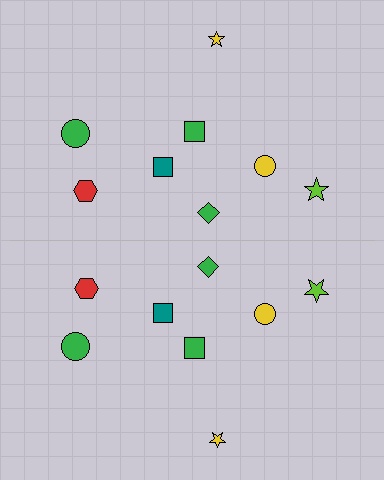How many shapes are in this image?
There are 16 shapes in this image.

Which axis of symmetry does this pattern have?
The pattern has a horizontal axis of symmetry running through the center of the image.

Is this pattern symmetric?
Yes, this pattern has bilateral (reflection) symmetry.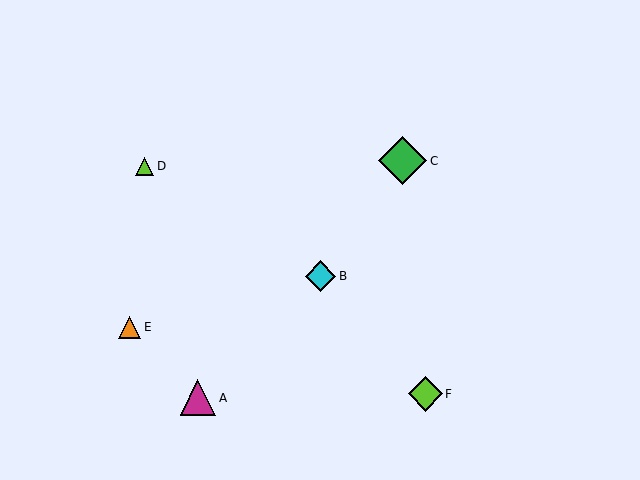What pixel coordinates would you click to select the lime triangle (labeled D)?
Click at (145, 166) to select the lime triangle D.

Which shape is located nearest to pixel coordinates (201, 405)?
The magenta triangle (labeled A) at (198, 398) is nearest to that location.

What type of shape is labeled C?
Shape C is a green diamond.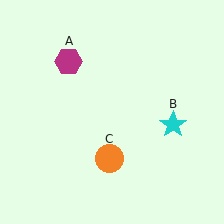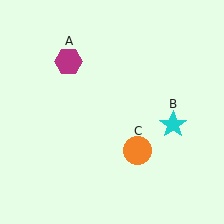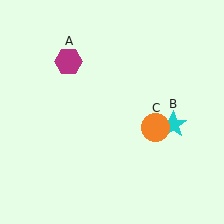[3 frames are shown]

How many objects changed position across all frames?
1 object changed position: orange circle (object C).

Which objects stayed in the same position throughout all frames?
Magenta hexagon (object A) and cyan star (object B) remained stationary.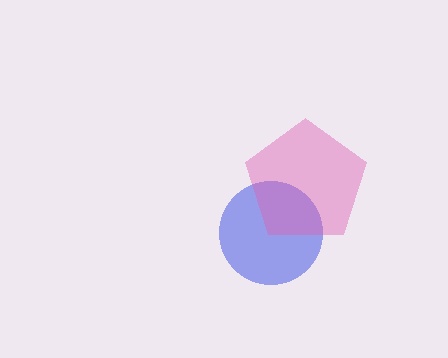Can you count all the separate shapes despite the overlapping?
Yes, there are 2 separate shapes.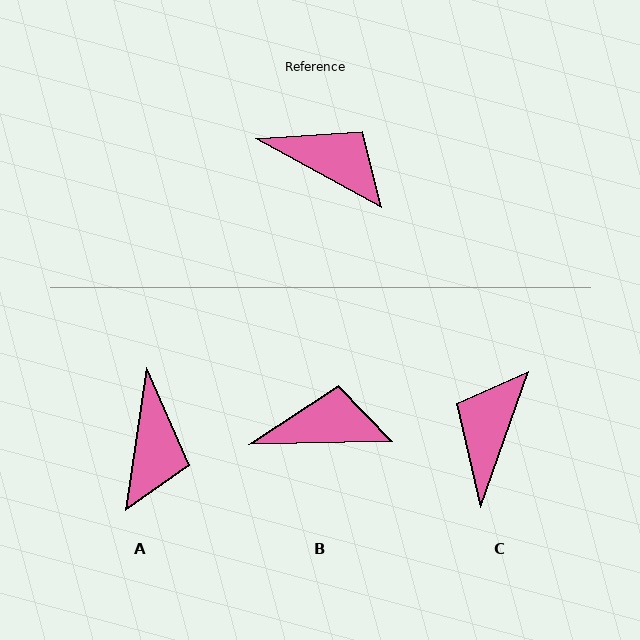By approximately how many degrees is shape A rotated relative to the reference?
Approximately 70 degrees clockwise.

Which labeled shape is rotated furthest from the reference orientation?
C, about 99 degrees away.